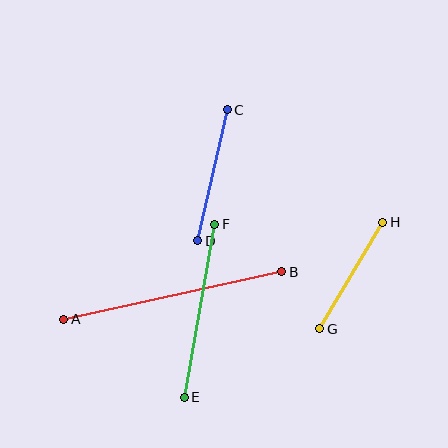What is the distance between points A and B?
The distance is approximately 223 pixels.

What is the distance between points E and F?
The distance is approximately 176 pixels.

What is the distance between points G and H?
The distance is approximately 124 pixels.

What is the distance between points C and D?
The distance is approximately 134 pixels.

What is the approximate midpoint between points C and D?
The midpoint is at approximately (213, 175) pixels.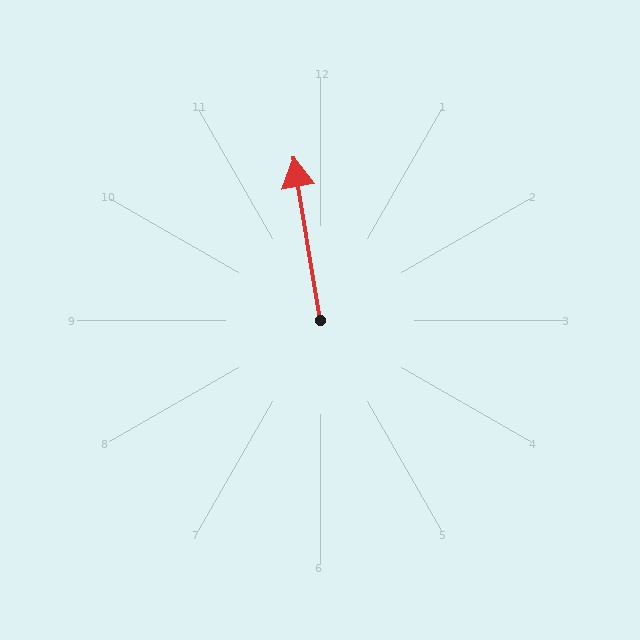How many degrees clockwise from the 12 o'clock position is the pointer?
Approximately 351 degrees.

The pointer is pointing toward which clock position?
Roughly 12 o'clock.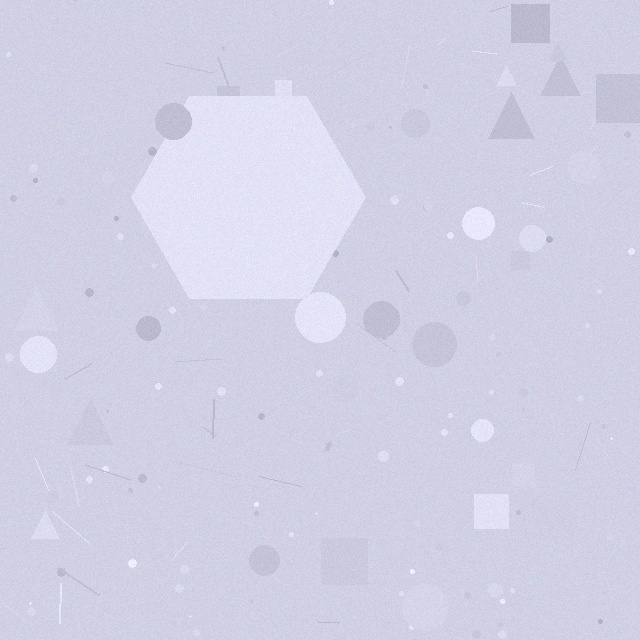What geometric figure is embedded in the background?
A hexagon is embedded in the background.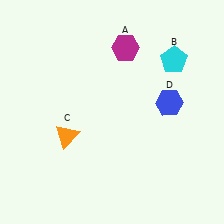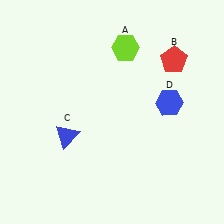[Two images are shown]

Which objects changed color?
A changed from magenta to lime. B changed from cyan to red. C changed from orange to blue.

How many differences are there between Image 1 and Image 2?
There are 3 differences between the two images.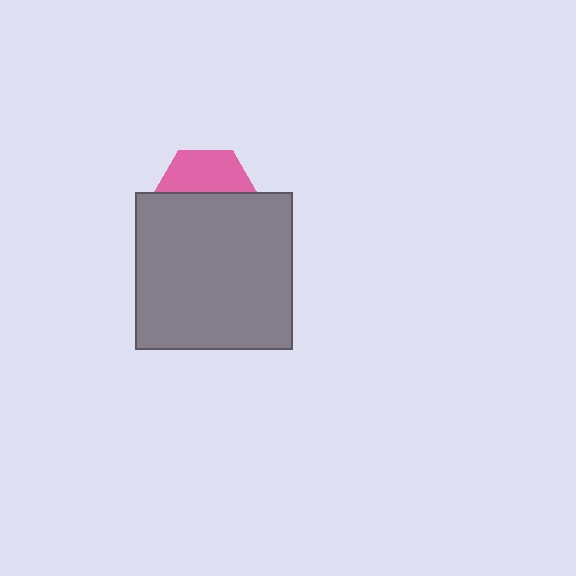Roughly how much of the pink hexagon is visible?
A small part of it is visible (roughly 43%).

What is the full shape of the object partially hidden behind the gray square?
The partially hidden object is a pink hexagon.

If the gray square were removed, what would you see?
You would see the complete pink hexagon.